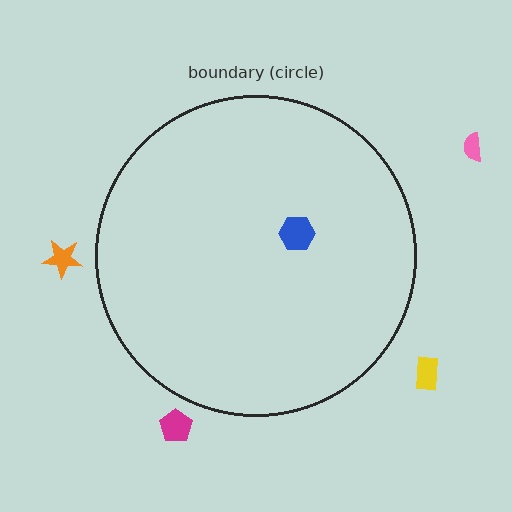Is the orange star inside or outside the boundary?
Outside.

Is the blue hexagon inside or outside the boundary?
Inside.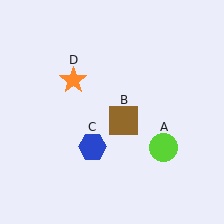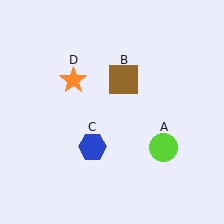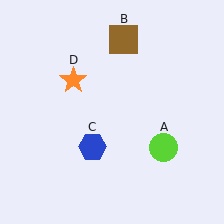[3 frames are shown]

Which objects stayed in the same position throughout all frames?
Lime circle (object A) and blue hexagon (object C) and orange star (object D) remained stationary.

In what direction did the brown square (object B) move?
The brown square (object B) moved up.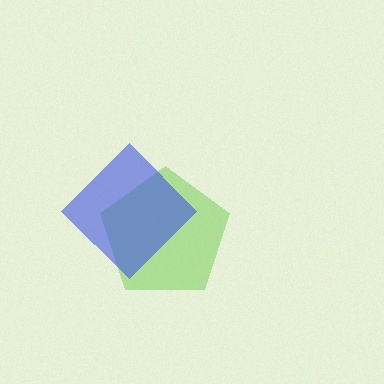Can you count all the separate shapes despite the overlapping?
Yes, there are 2 separate shapes.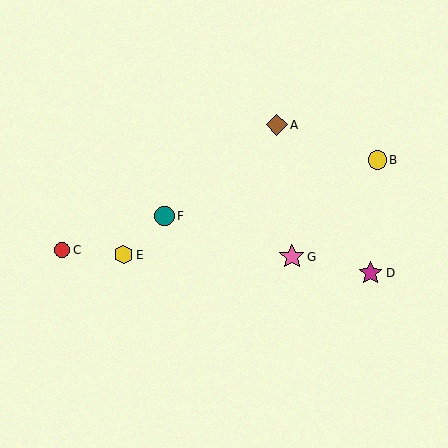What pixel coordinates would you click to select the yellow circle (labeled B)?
Click at (377, 160) to select the yellow circle B.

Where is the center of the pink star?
The center of the pink star is at (292, 257).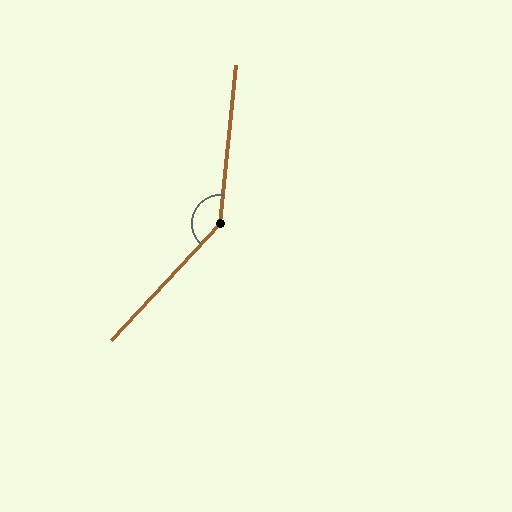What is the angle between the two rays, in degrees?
Approximately 143 degrees.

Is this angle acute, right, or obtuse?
It is obtuse.